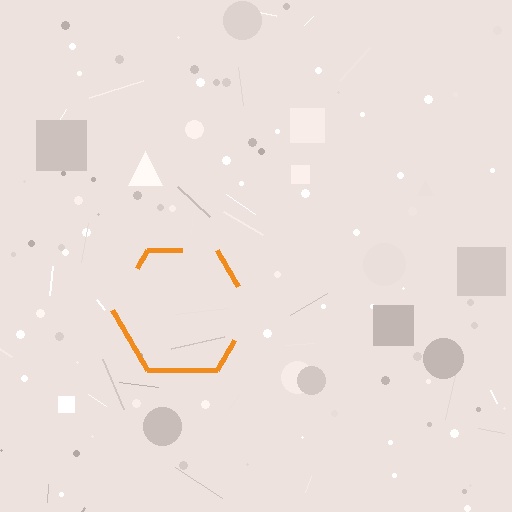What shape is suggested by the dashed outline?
The dashed outline suggests a hexagon.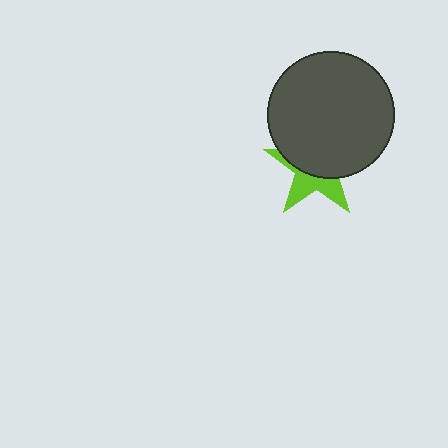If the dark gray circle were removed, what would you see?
You would see the complete lime star.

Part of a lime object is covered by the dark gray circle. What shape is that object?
It is a star.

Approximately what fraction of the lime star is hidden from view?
Roughly 60% of the lime star is hidden behind the dark gray circle.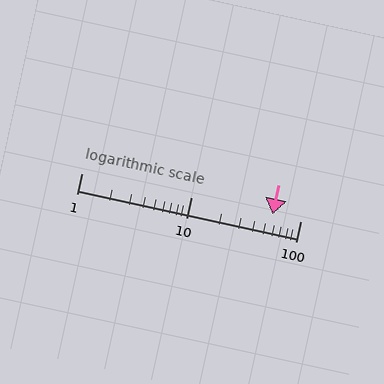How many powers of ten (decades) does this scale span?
The scale spans 2 decades, from 1 to 100.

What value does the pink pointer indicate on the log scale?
The pointer indicates approximately 56.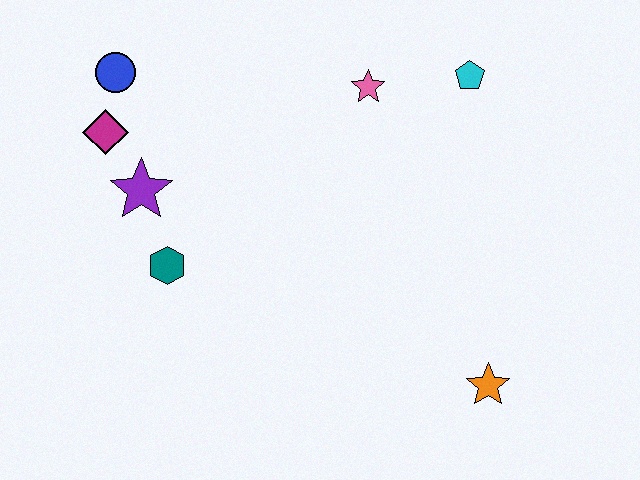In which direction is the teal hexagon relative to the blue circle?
The teal hexagon is below the blue circle.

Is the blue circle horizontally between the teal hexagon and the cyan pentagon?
No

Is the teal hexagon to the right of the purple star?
Yes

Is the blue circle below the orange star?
No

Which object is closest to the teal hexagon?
The purple star is closest to the teal hexagon.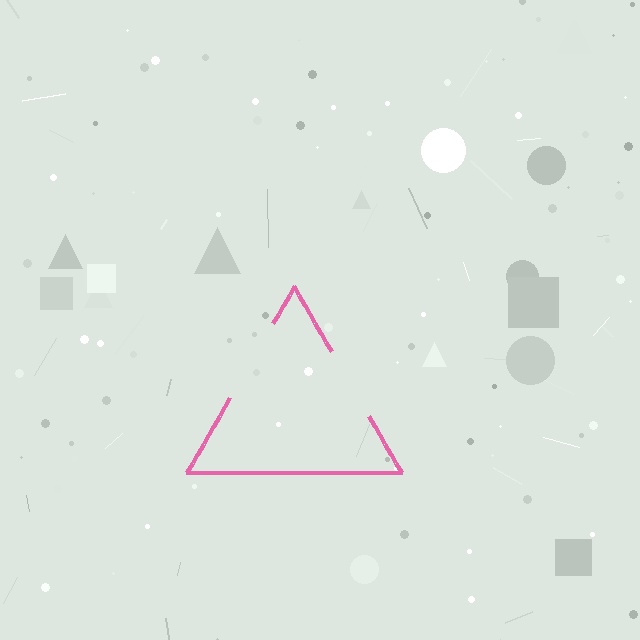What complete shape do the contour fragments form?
The contour fragments form a triangle.